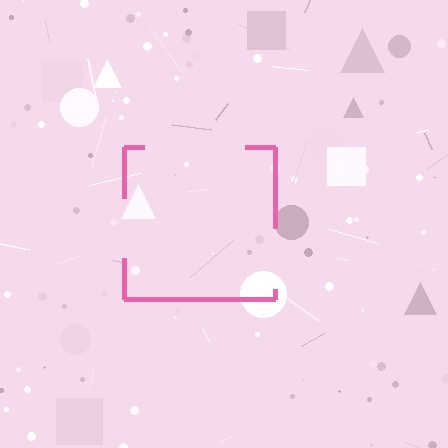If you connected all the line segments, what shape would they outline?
They would outline a square.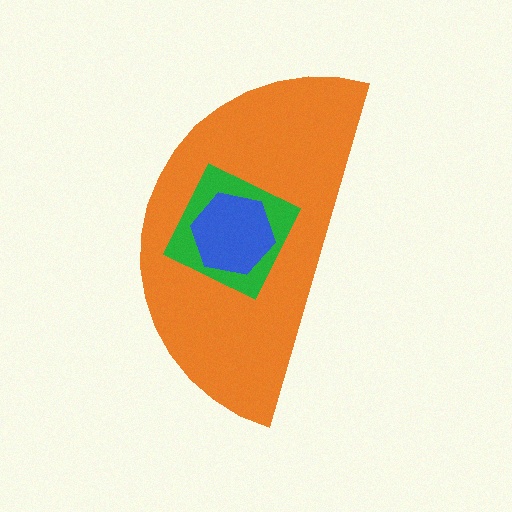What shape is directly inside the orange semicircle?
The green diamond.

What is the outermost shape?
The orange semicircle.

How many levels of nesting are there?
3.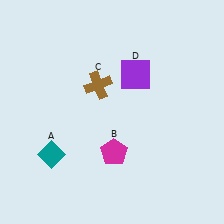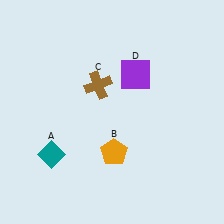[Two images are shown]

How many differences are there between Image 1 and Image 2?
There is 1 difference between the two images.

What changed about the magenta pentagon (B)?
In Image 1, B is magenta. In Image 2, it changed to orange.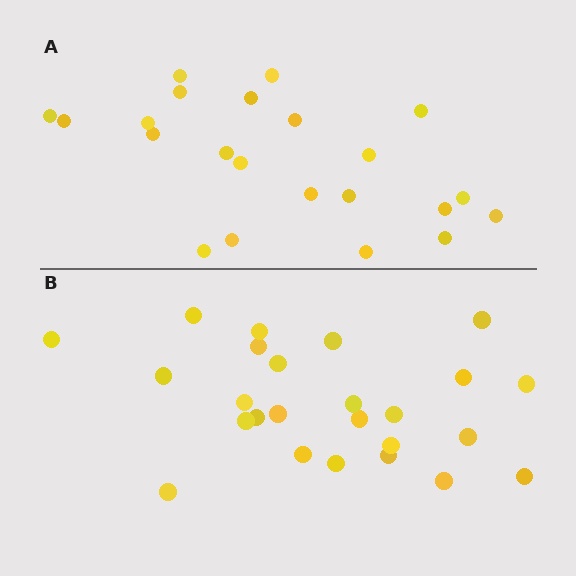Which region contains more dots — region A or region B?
Region B (the bottom region) has more dots.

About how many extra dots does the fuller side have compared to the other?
Region B has just a few more — roughly 2 or 3 more dots than region A.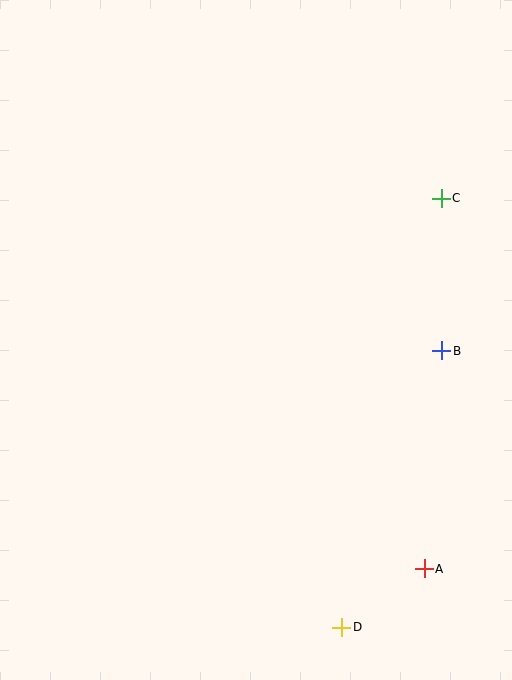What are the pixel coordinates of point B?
Point B is at (442, 351).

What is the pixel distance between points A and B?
The distance between A and B is 219 pixels.